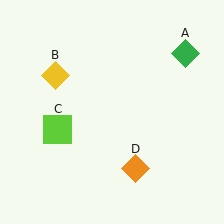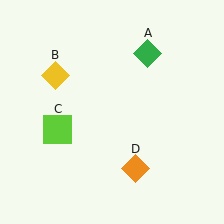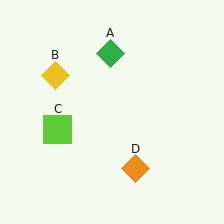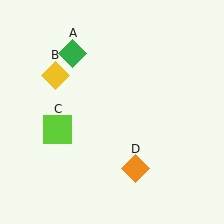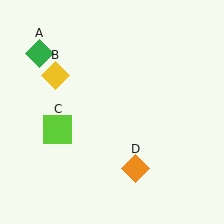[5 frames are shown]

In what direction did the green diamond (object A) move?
The green diamond (object A) moved left.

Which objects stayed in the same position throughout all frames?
Yellow diamond (object B) and lime square (object C) and orange diamond (object D) remained stationary.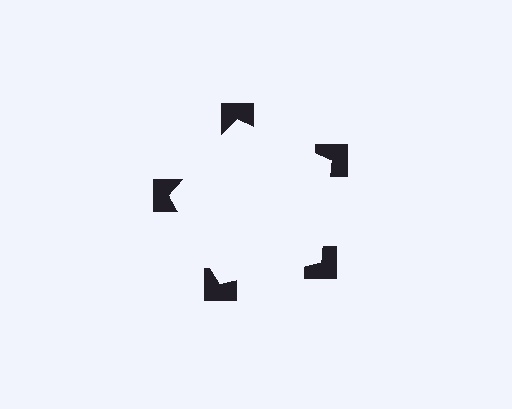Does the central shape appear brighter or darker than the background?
It typically appears slightly brighter than the background, even though no actual brightness change is drawn.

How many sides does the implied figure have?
5 sides.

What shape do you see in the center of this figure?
An illusory pentagon — its edges are inferred from the aligned wedge cuts in the notched squares, not physically drawn.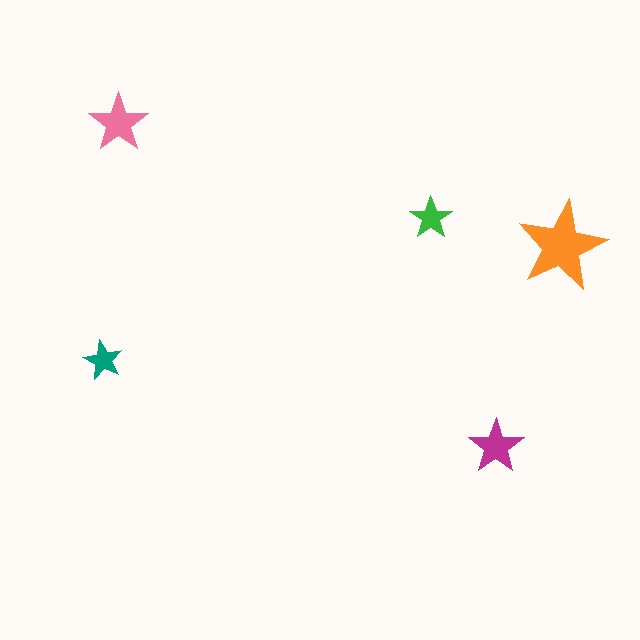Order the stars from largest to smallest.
the orange one, the pink one, the magenta one, the green one, the teal one.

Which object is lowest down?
The magenta star is bottommost.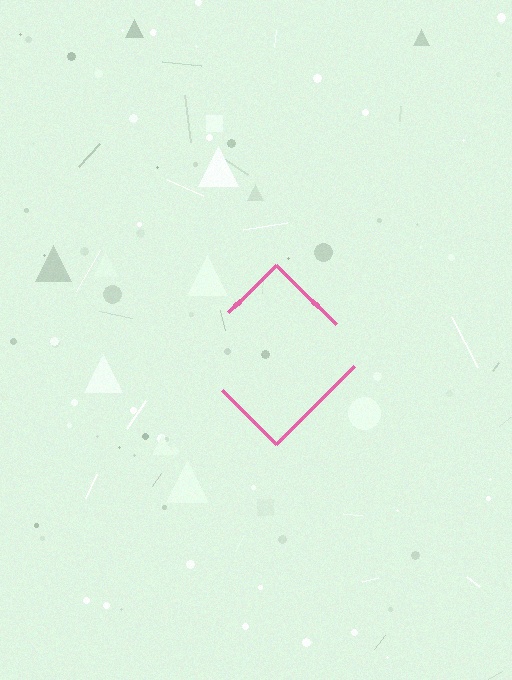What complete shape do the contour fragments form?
The contour fragments form a diamond.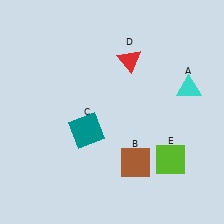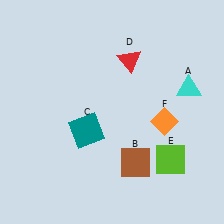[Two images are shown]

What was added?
An orange diamond (F) was added in Image 2.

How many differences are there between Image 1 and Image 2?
There is 1 difference between the two images.